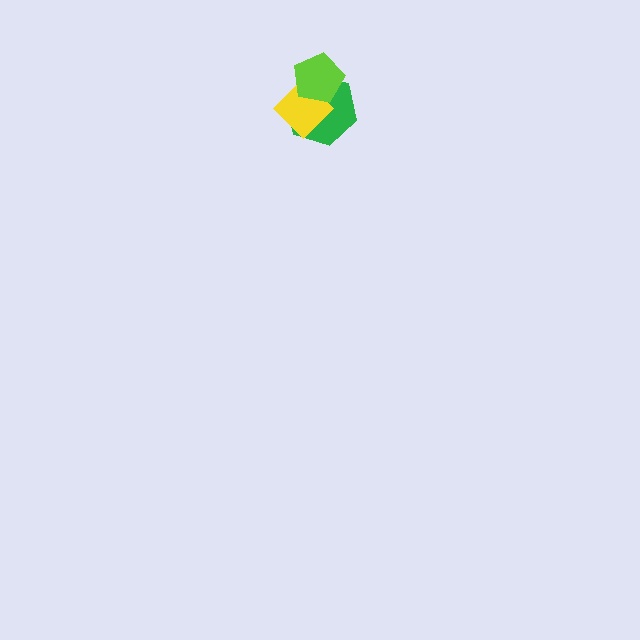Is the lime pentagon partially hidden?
No, no other shape covers it.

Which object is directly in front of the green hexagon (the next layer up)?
The yellow diamond is directly in front of the green hexagon.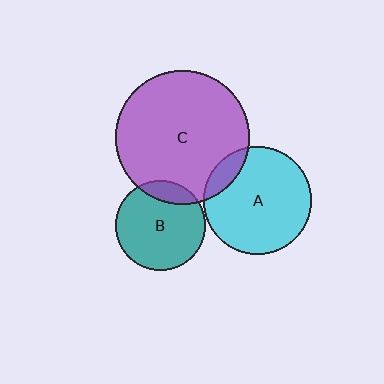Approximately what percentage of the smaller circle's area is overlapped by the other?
Approximately 15%.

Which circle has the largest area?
Circle C (purple).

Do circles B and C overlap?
Yes.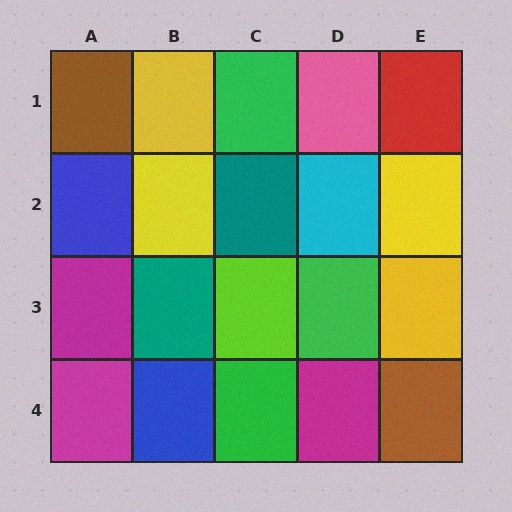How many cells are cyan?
1 cell is cyan.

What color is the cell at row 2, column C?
Teal.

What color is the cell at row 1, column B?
Yellow.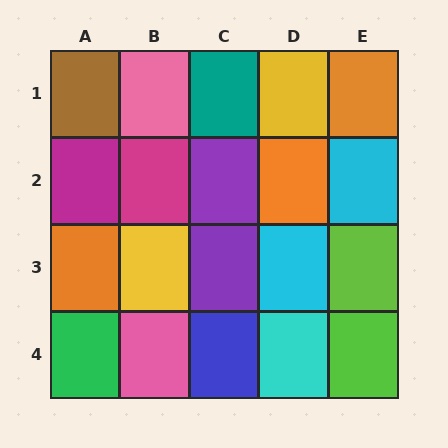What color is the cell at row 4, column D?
Cyan.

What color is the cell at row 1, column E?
Orange.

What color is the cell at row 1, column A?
Brown.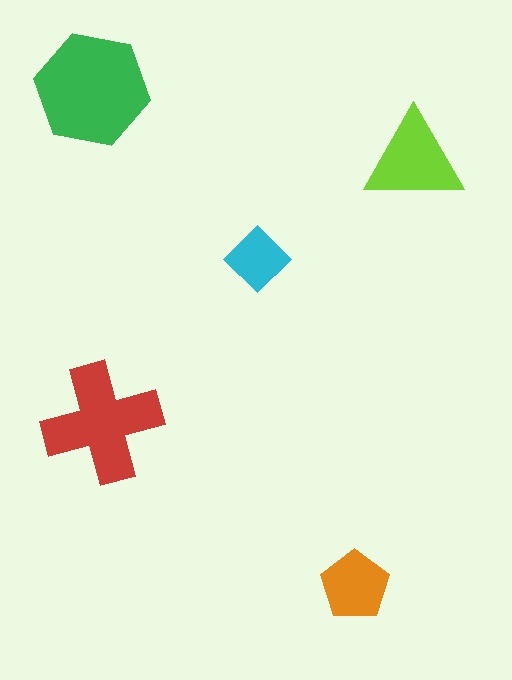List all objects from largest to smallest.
The green hexagon, the red cross, the lime triangle, the orange pentagon, the cyan diamond.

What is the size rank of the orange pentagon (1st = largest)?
4th.